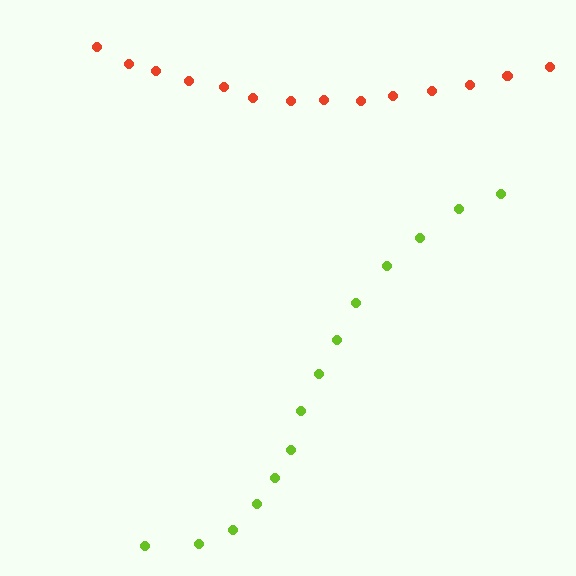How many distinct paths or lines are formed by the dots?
There are 2 distinct paths.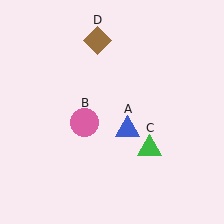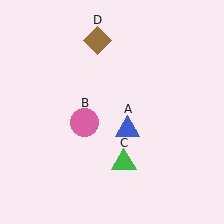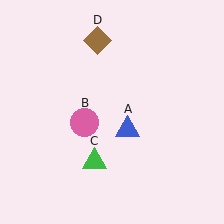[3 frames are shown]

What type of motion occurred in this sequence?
The green triangle (object C) rotated clockwise around the center of the scene.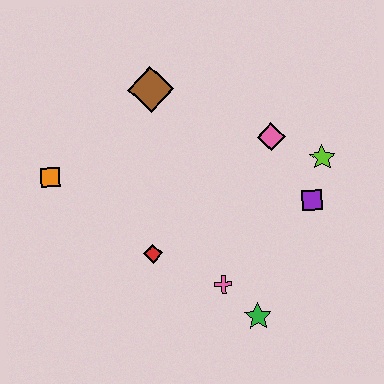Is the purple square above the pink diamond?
No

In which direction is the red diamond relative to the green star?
The red diamond is to the left of the green star.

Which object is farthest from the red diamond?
The lime star is farthest from the red diamond.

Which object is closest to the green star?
The pink cross is closest to the green star.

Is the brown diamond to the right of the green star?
No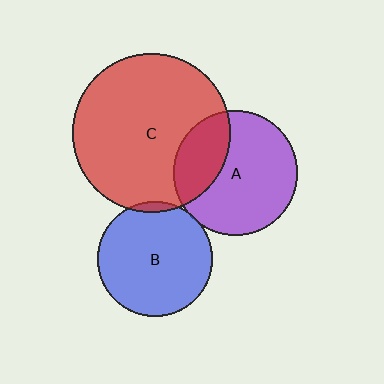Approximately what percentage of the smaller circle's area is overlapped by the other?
Approximately 30%.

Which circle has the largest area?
Circle C (red).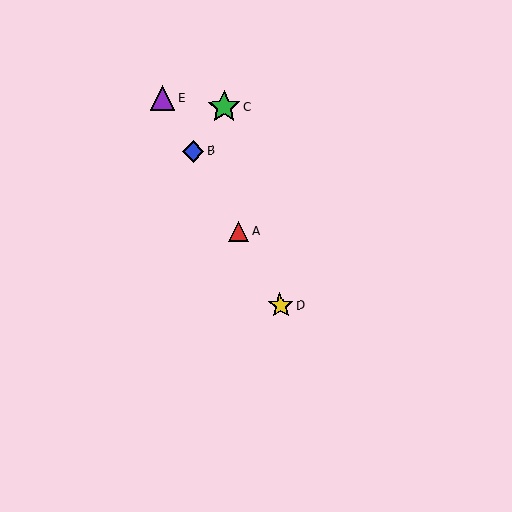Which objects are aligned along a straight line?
Objects A, B, D, E are aligned along a straight line.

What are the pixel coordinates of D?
Object D is at (280, 305).